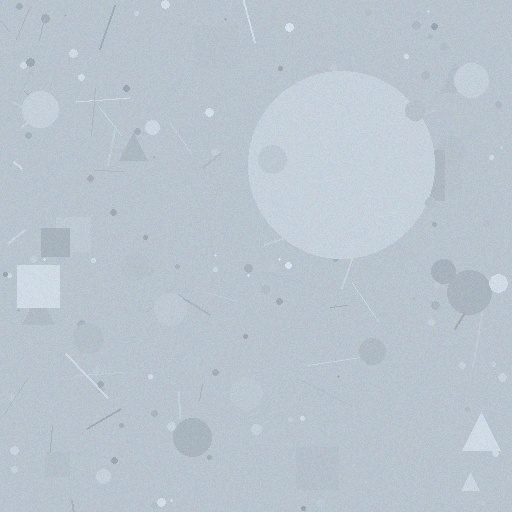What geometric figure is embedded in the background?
A circle is embedded in the background.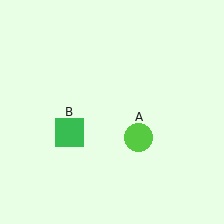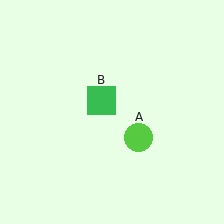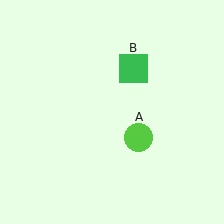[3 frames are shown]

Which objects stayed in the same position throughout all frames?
Lime circle (object A) remained stationary.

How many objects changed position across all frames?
1 object changed position: green square (object B).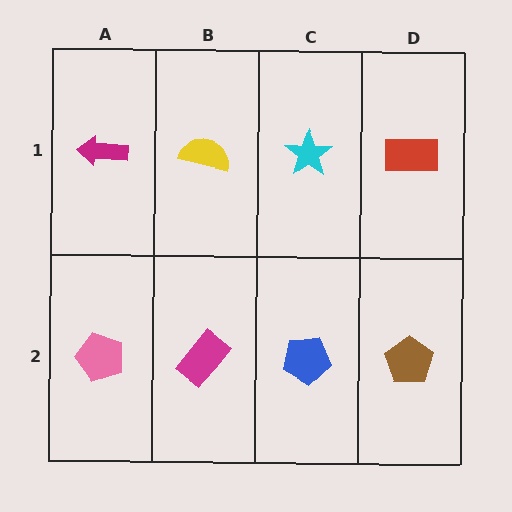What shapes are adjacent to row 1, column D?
A brown pentagon (row 2, column D), a cyan star (row 1, column C).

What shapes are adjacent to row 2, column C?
A cyan star (row 1, column C), a magenta rectangle (row 2, column B), a brown pentagon (row 2, column D).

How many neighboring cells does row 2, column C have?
3.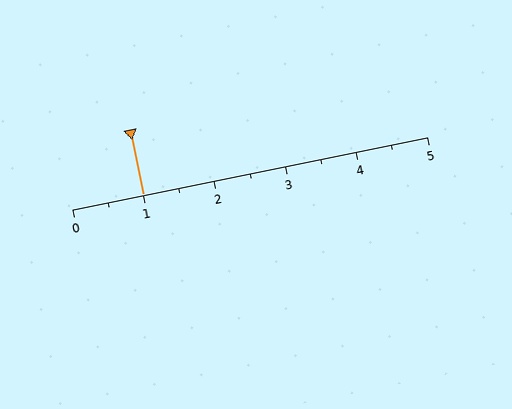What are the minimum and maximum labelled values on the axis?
The axis runs from 0 to 5.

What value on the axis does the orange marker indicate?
The marker indicates approximately 1.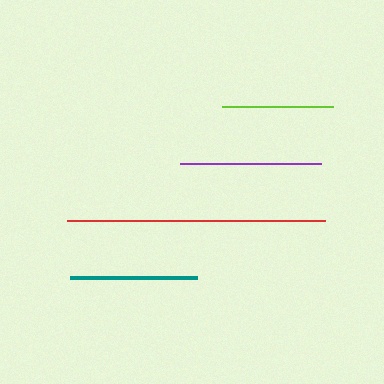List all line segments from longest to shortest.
From longest to shortest: red, purple, teal, lime.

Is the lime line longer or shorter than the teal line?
The teal line is longer than the lime line.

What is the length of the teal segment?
The teal segment is approximately 127 pixels long.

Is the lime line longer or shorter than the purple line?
The purple line is longer than the lime line.